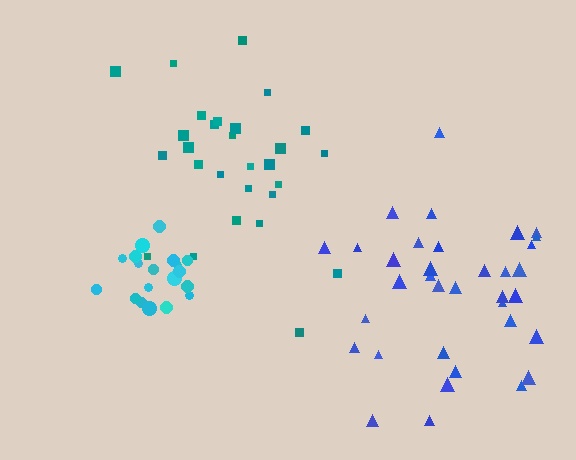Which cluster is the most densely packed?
Cyan.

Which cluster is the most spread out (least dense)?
Teal.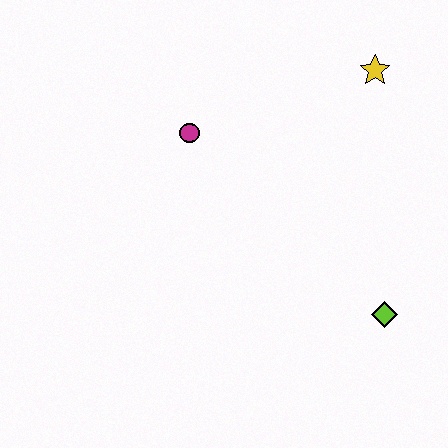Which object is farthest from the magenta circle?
The lime diamond is farthest from the magenta circle.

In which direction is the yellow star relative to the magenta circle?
The yellow star is to the right of the magenta circle.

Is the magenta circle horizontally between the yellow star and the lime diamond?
No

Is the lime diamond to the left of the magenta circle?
No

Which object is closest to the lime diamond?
The yellow star is closest to the lime diamond.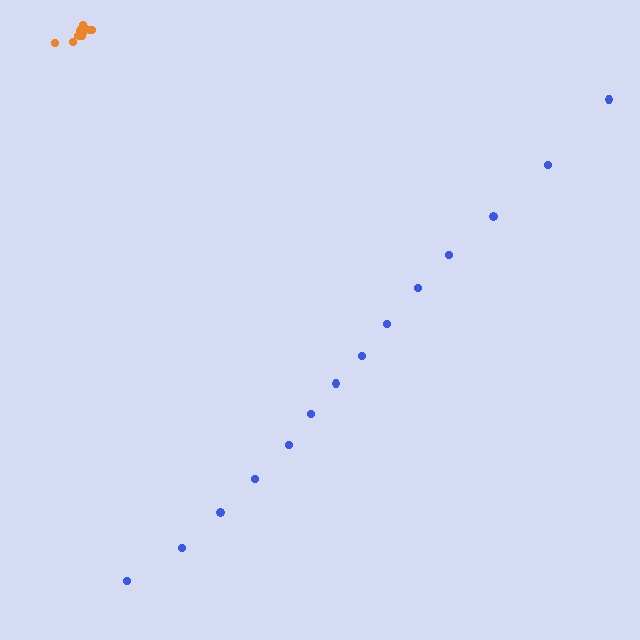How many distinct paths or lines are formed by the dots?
There are 2 distinct paths.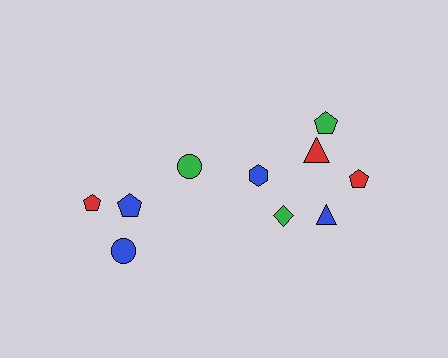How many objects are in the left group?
There are 4 objects.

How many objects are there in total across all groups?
There are 10 objects.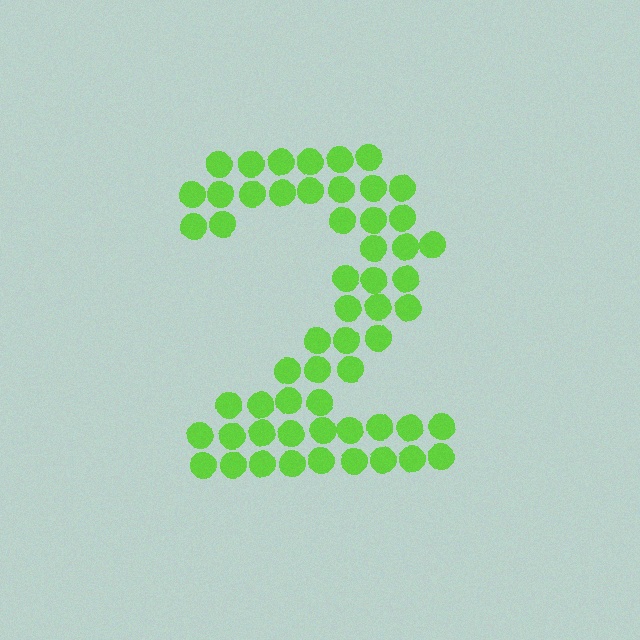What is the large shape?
The large shape is the digit 2.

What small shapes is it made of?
It is made of small circles.